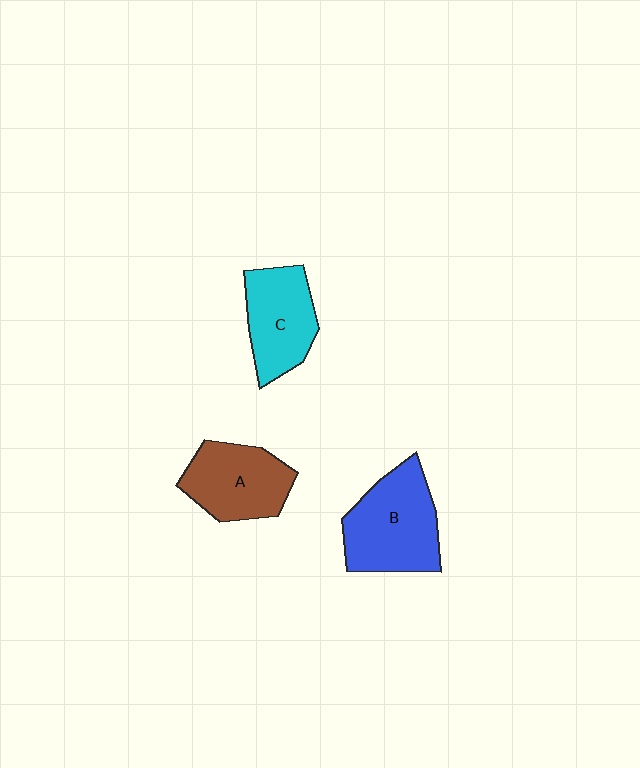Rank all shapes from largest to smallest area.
From largest to smallest: B (blue), A (brown), C (cyan).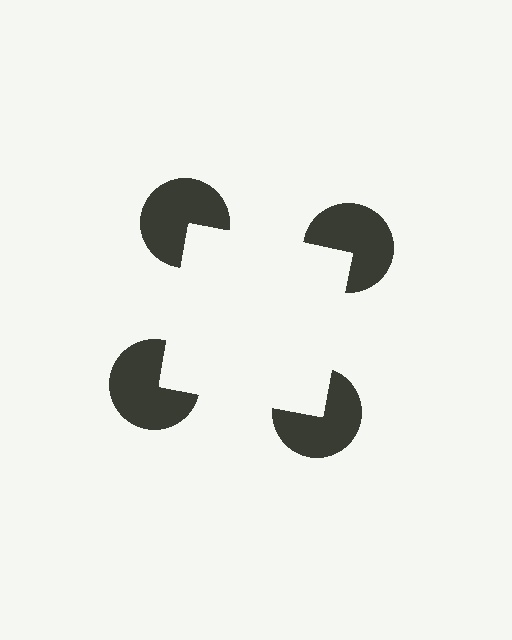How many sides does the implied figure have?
4 sides.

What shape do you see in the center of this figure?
An illusory square — its edges are inferred from the aligned wedge cuts in the pac-man discs, not physically drawn.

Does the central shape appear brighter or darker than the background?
It typically appears slightly brighter than the background, even though no actual brightness change is drawn.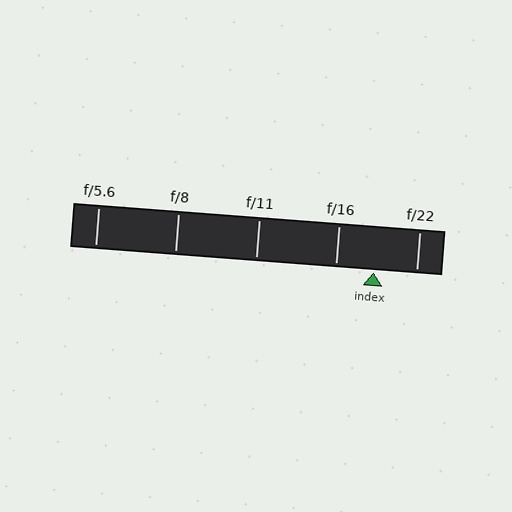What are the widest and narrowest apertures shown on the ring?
The widest aperture shown is f/5.6 and the narrowest is f/22.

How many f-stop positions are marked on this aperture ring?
There are 5 f-stop positions marked.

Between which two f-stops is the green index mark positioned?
The index mark is between f/16 and f/22.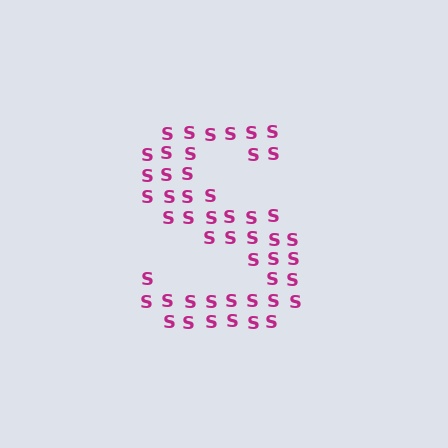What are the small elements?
The small elements are letter S's.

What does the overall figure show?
The overall figure shows the letter S.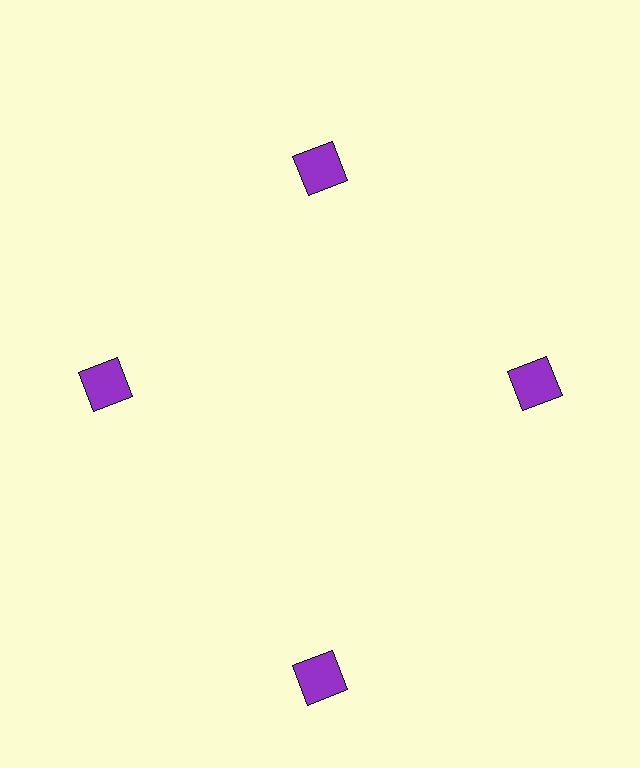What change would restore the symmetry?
The symmetry would be restored by moving it inward, back onto the ring so that all 4 squares sit at equal angles and equal distance from the center.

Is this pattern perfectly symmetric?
No. The 4 purple squares are arranged in a ring, but one element near the 6 o'clock position is pushed outward from the center, breaking the 4-fold rotational symmetry.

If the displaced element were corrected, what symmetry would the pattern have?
It would have 4-fold rotational symmetry — the pattern would map onto itself every 90 degrees.